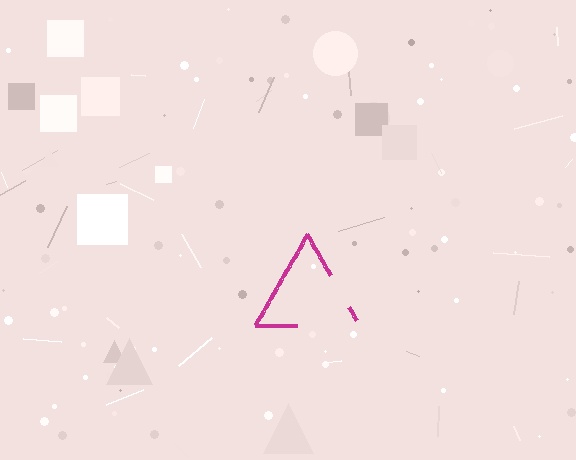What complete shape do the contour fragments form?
The contour fragments form a triangle.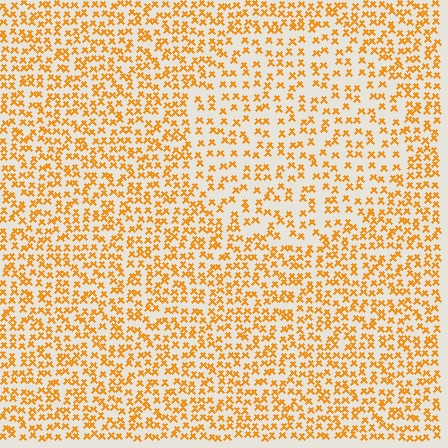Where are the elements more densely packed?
The elements are more densely packed outside the circle boundary.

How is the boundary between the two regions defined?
The boundary is defined by a change in element density (approximately 1.6x ratio). All elements are the same color, size, and shape.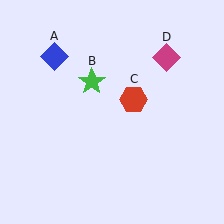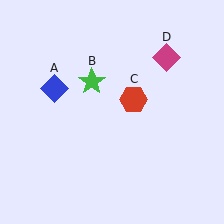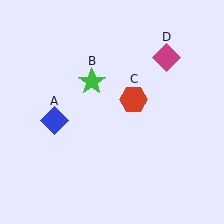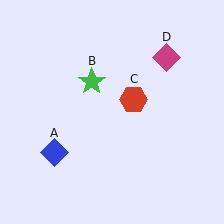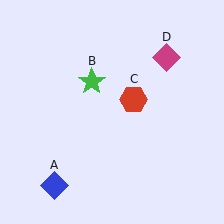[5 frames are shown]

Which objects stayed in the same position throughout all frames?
Green star (object B) and red hexagon (object C) and magenta diamond (object D) remained stationary.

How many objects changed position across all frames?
1 object changed position: blue diamond (object A).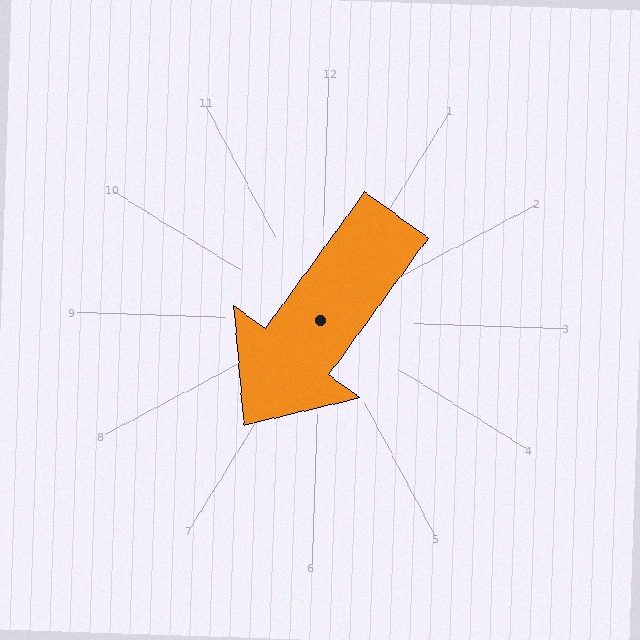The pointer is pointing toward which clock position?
Roughly 7 o'clock.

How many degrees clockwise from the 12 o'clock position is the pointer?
Approximately 214 degrees.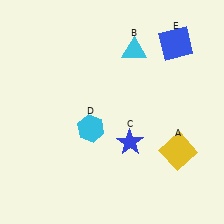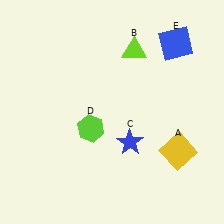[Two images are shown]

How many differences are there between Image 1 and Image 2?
There are 2 differences between the two images.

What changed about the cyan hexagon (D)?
In Image 1, D is cyan. In Image 2, it changed to lime.